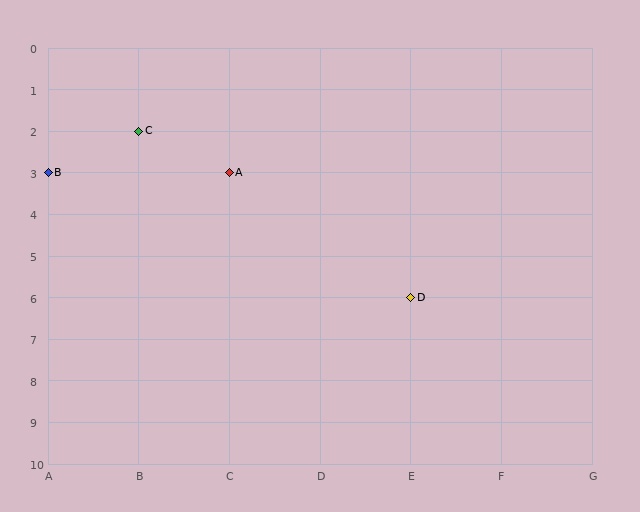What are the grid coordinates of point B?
Point B is at grid coordinates (A, 3).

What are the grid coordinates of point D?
Point D is at grid coordinates (E, 6).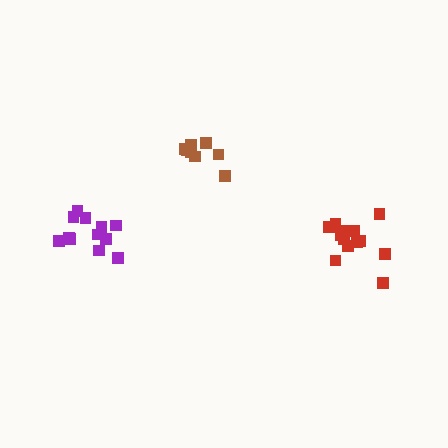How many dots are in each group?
Group 1: 8 dots, Group 2: 12 dots, Group 3: 13 dots (33 total).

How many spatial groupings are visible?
There are 3 spatial groupings.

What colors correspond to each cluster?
The clusters are colored: brown, purple, red.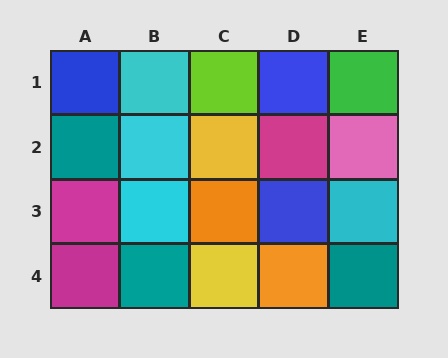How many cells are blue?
3 cells are blue.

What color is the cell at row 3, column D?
Blue.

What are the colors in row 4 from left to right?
Magenta, teal, yellow, orange, teal.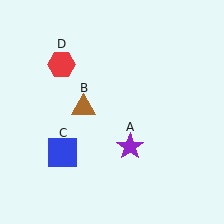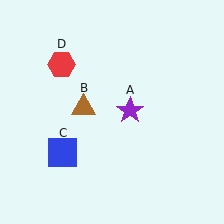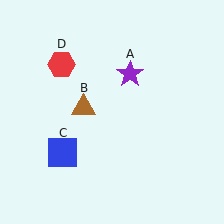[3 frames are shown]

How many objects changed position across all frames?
1 object changed position: purple star (object A).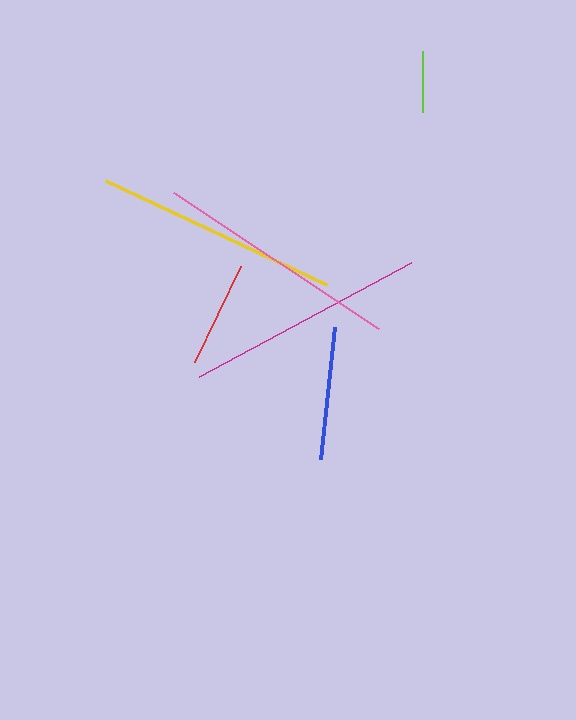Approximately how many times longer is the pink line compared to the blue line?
The pink line is approximately 1.9 times the length of the blue line.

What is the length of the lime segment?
The lime segment is approximately 61 pixels long.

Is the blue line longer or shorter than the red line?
The blue line is longer than the red line.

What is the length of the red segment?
The red segment is approximately 106 pixels long.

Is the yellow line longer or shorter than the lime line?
The yellow line is longer than the lime line.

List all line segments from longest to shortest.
From longest to shortest: pink, yellow, magenta, blue, red, lime.